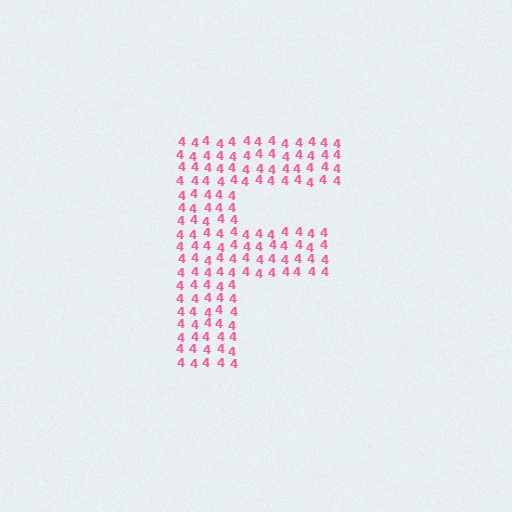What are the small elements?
The small elements are digit 4's.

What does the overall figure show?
The overall figure shows the letter F.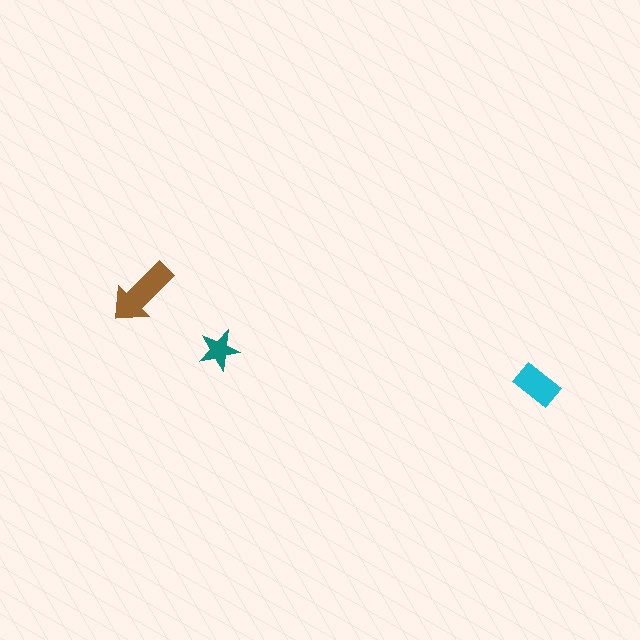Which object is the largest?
The brown arrow.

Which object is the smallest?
The teal star.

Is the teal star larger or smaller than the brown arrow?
Smaller.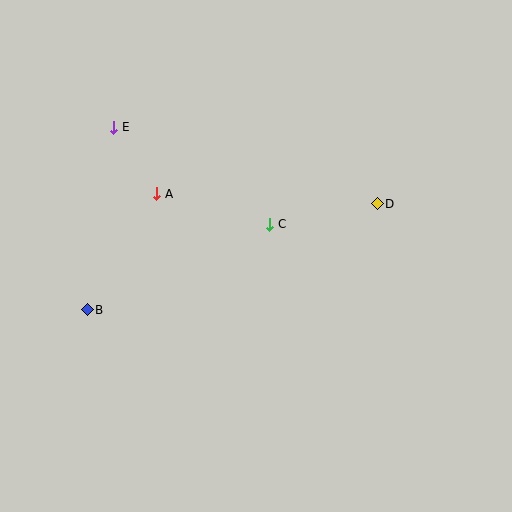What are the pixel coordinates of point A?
Point A is at (157, 194).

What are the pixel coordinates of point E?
Point E is at (114, 127).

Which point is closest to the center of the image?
Point C at (270, 224) is closest to the center.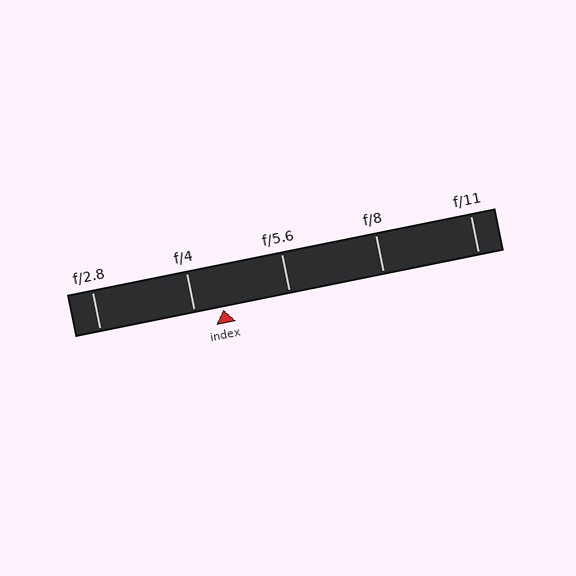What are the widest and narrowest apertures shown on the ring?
The widest aperture shown is f/2.8 and the narrowest is f/11.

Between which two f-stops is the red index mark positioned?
The index mark is between f/4 and f/5.6.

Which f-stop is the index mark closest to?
The index mark is closest to f/4.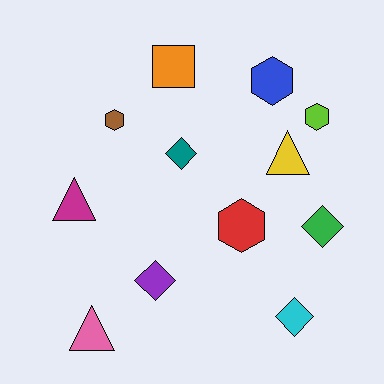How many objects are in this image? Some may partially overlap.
There are 12 objects.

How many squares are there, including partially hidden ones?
There is 1 square.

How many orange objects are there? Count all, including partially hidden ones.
There is 1 orange object.